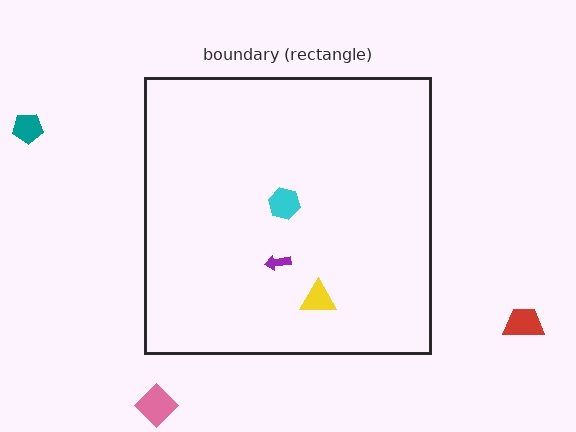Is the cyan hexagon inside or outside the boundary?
Inside.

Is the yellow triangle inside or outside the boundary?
Inside.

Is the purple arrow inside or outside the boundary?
Inside.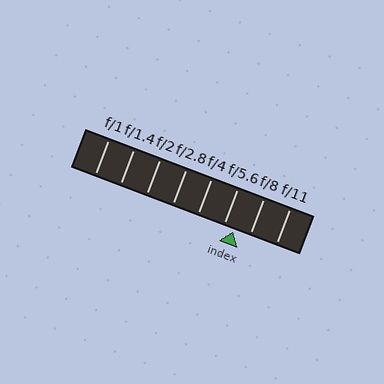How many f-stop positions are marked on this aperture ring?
There are 8 f-stop positions marked.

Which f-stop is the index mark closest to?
The index mark is closest to f/5.6.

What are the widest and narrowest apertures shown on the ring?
The widest aperture shown is f/1 and the narrowest is f/11.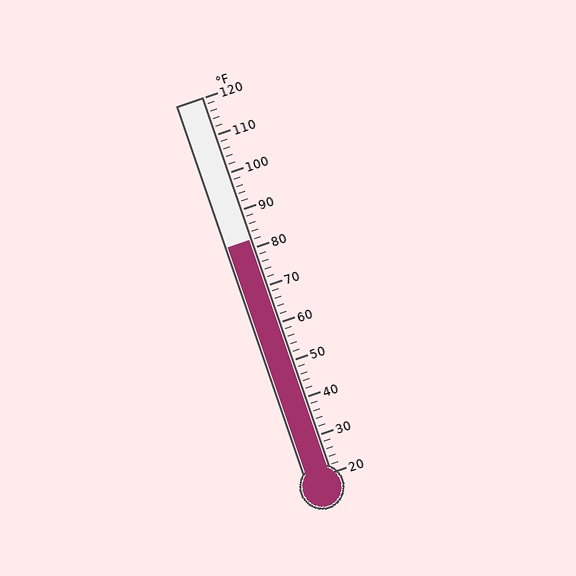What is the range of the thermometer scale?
The thermometer scale ranges from 20°F to 120°F.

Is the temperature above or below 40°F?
The temperature is above 40°F.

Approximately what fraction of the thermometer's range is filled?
The thermometer is filled to approximately 60% of its range.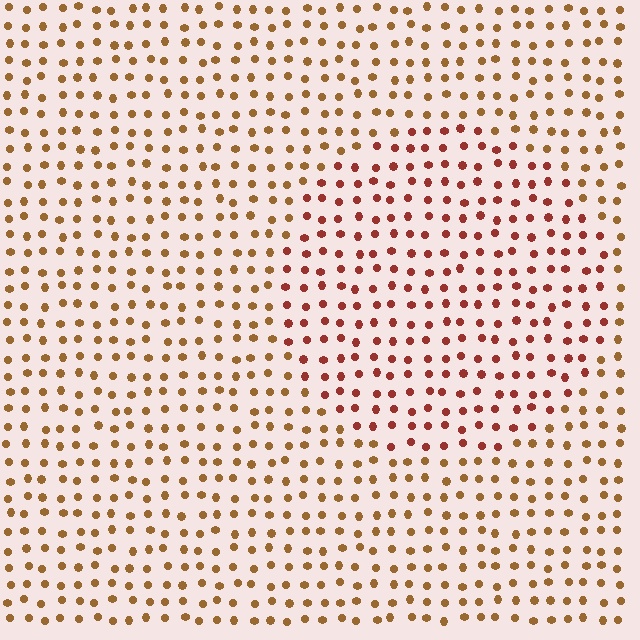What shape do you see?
I see a circle.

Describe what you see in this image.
The image is filled with small brown elements in a uniform arrangement. A circle-shaped region is visible where the elements are tinted to a slightly different hue, forming a subtle color boundary.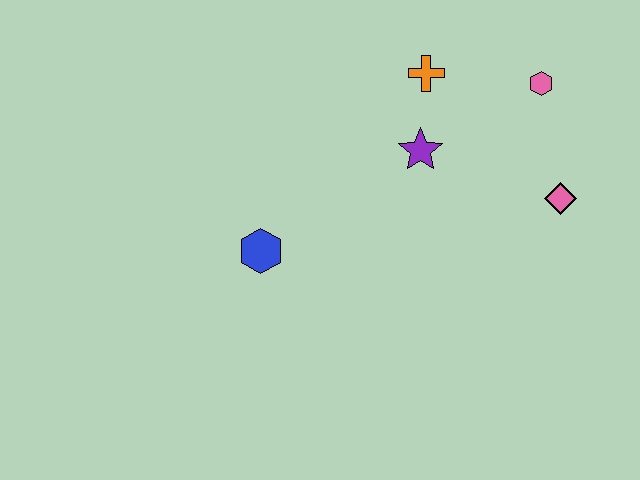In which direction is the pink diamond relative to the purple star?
The pink diamond is to the right of the purple star.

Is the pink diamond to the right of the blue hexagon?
Yes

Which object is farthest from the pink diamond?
The blue hexagon is farthest from the pink diamond.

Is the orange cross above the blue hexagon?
Yes